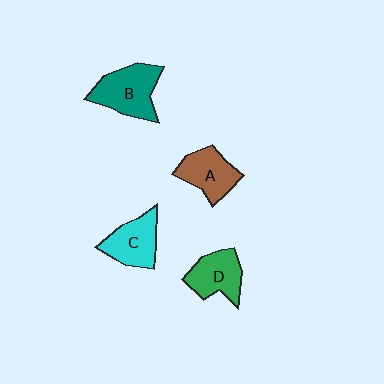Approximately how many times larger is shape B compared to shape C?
Approximately 1.2 times.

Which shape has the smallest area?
Shape D (green).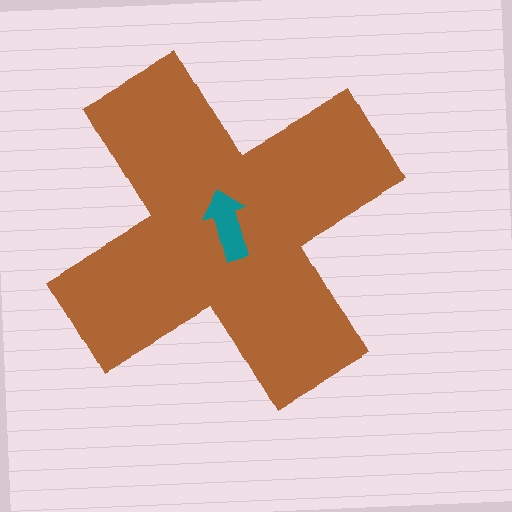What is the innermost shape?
The teal arrow.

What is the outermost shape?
The brown cross.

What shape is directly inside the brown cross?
The teal arrow.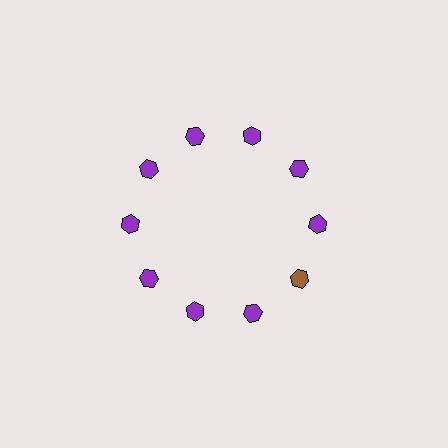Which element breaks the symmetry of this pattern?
The brown hexagon at roughly the 4 o'clock position breaks the symmetry. All other shapes are purple hexagons.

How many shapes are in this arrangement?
There are 10 shapes arranged in a ring pattern.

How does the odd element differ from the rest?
It has a different color: brown instead of purple.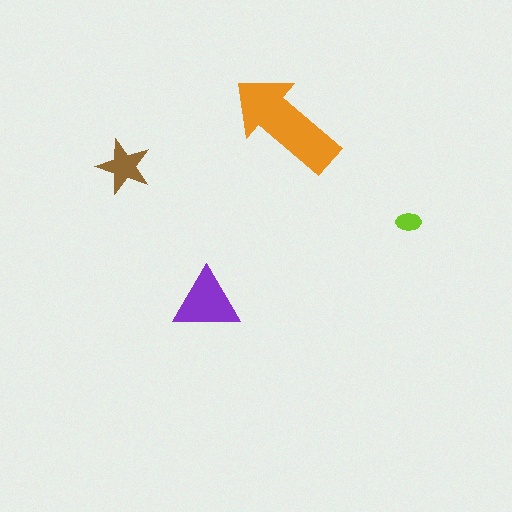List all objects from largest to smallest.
The orange arrow, the purple triangle, the brown star, the lime ellipse.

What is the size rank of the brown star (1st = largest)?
3rd.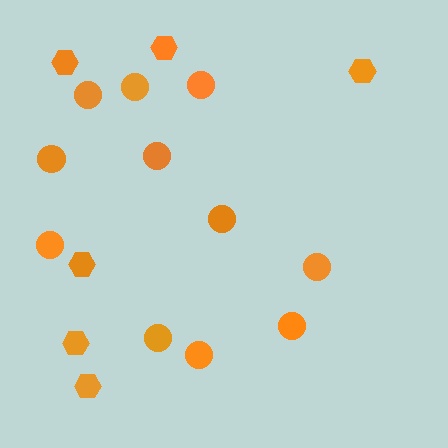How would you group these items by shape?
There are 2 groups: one group of hexagons (6) and one group of circles (11).